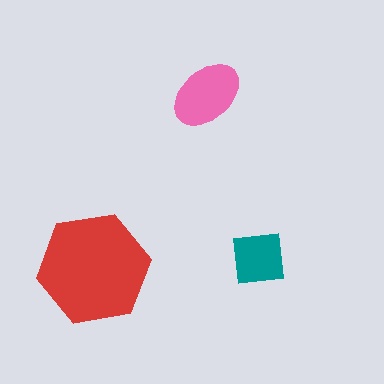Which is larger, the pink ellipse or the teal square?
The pink ellipse.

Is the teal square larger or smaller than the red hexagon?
Smaller.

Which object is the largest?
The red hexagon.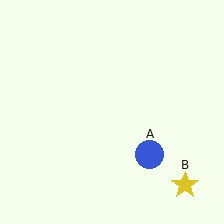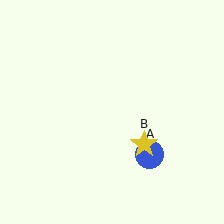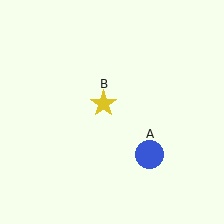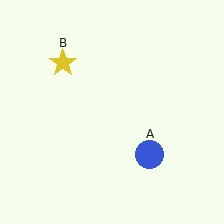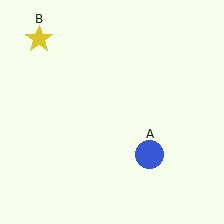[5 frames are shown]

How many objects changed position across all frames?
1 object changed position: yellow star (object B).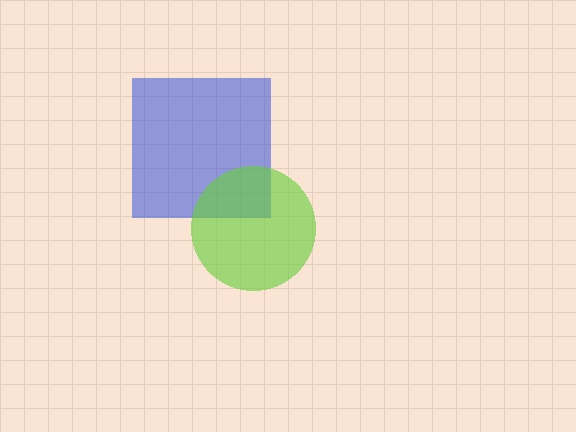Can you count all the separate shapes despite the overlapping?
Yes, there are 2 separate shapes.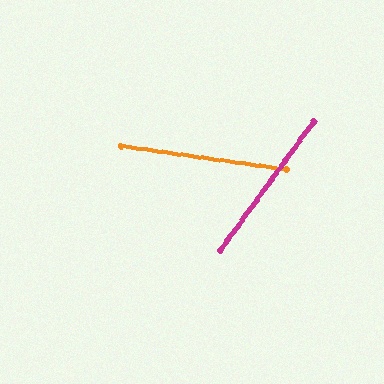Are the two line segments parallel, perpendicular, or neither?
Neither parallel nor perpendicular — they differ by about 62°.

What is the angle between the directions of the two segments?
Approximately 62 degrees.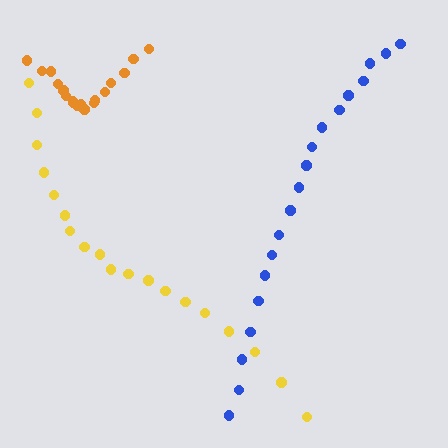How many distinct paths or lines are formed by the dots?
There are 3 distinct paths.